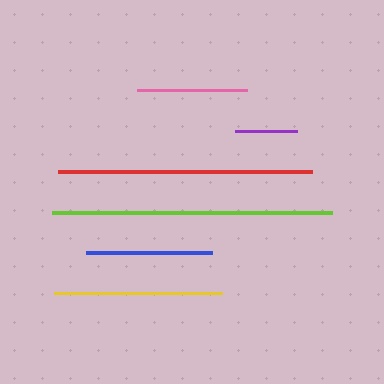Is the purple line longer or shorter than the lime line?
The lime line is longer than the purple line.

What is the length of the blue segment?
The blue segment is approximately 126 pixels long.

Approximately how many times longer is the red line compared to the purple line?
The red line is approximately 4.1 times the length of the purple line.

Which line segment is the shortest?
The purple line is the shortest at approximately 62 pixels.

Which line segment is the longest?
The lime line is the longest at approximately 280 pixels.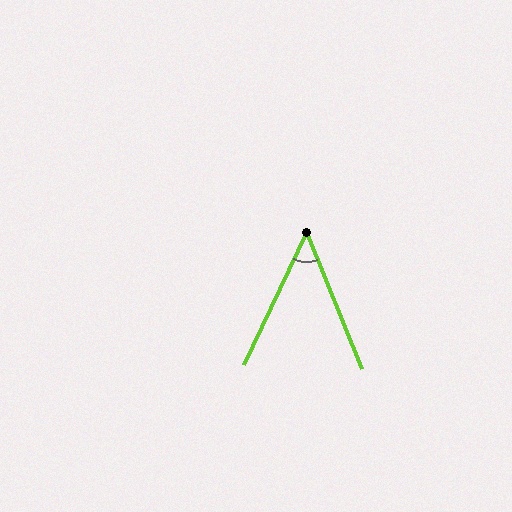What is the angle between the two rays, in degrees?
Approximately 47 degrees.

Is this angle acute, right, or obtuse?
It is acute.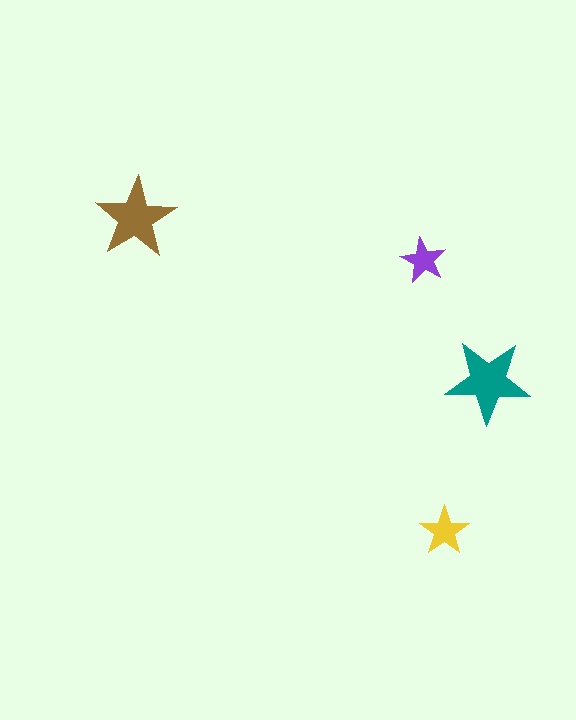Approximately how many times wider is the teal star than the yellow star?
About 1.5 times wider.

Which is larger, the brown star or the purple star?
The brown one.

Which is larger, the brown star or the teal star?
The teal one.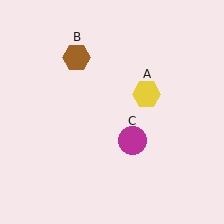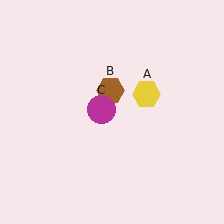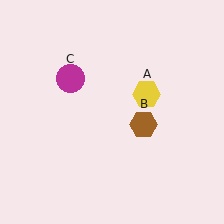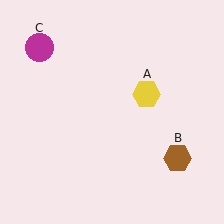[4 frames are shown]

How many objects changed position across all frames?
2 objects changed position: brown hexagon (object B), magenta circle (object C).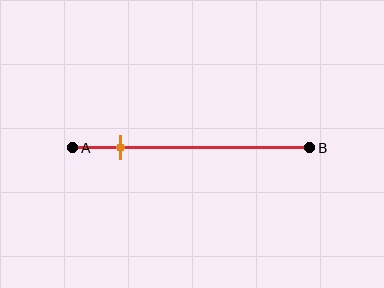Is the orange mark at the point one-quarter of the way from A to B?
No, the mark is at about 20% from A, not at the 25% one-quarter point.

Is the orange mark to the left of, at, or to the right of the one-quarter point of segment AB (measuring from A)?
The orange mark is to the left of the one-quarter point of segment AB.